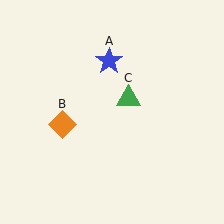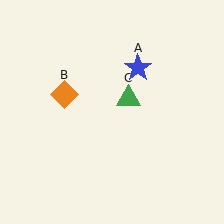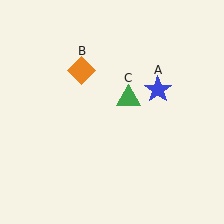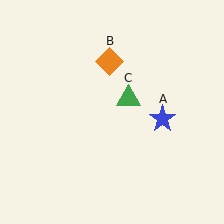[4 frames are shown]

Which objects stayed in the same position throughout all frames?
Green triangle (object C) remained stationary.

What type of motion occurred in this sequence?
The blue star (object A), orange diamond (object B) rotated clockwise around the center of the scene.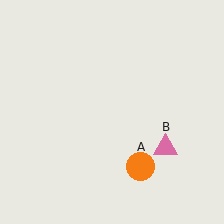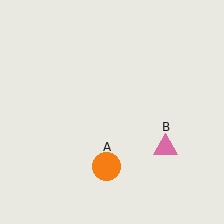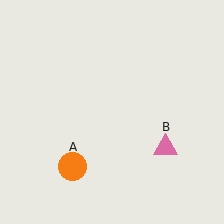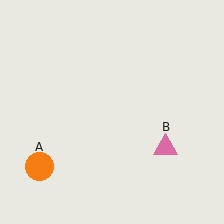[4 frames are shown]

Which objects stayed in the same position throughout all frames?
Pink triangle (object B) remained stationary.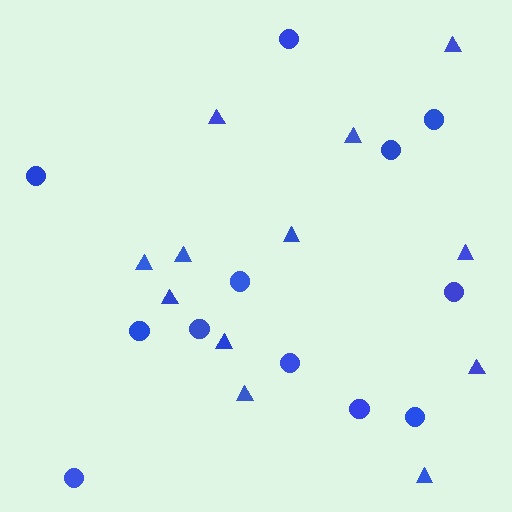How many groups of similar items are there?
There are 2 groups: one group of triangles (12) and one group of circles (12).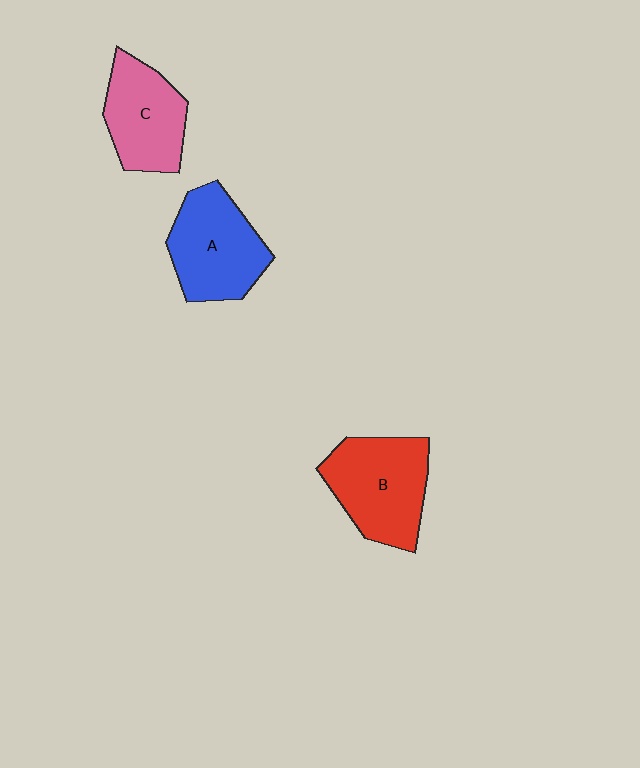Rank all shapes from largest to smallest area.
From largest to smallest: B (red), A (blue), C (pink).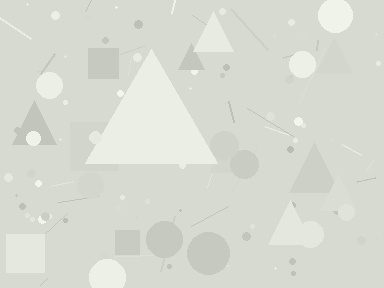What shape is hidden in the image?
A triangle is hidden in the image.